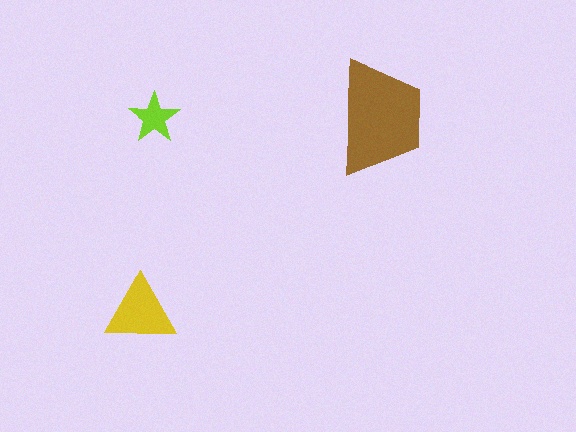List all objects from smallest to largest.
The lime star, the yellow triangle, the brown trapezoid.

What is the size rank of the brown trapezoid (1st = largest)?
1st.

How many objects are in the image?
There are 3 objects in the image.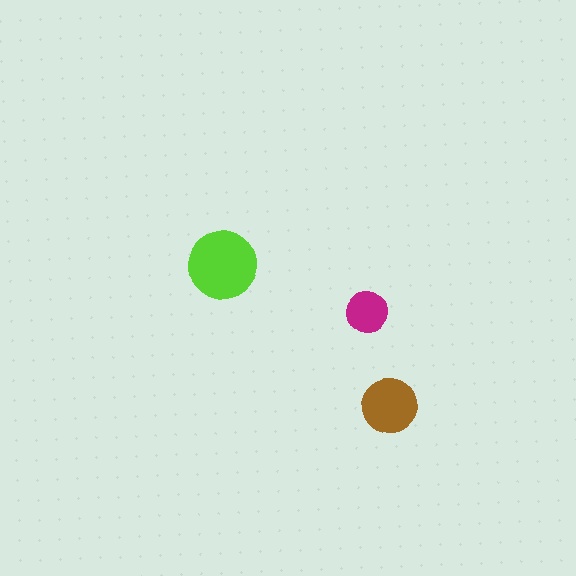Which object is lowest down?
The brown circle is bottommost.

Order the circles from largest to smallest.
the lime one, the brown one, the magenta one.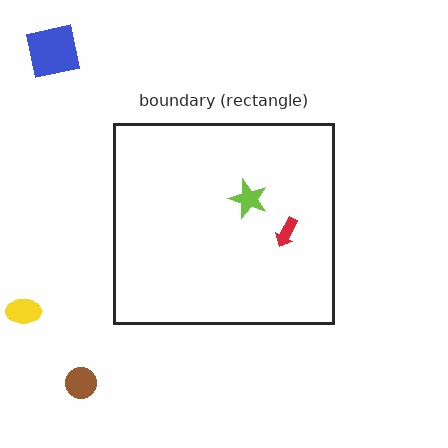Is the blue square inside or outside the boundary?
Outside.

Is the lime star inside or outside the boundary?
Inside.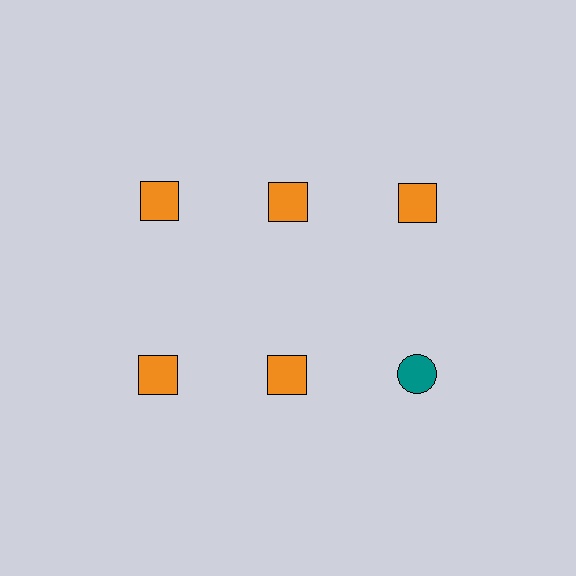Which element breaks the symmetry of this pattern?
The teal circle in the second row, center column breaks the symmetry. All other shapes are orange squares.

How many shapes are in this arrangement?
There are 6 shapes arranged in a grid pattern.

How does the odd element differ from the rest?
It differs in both color (teal instead of orange) and shape (circle instead of square).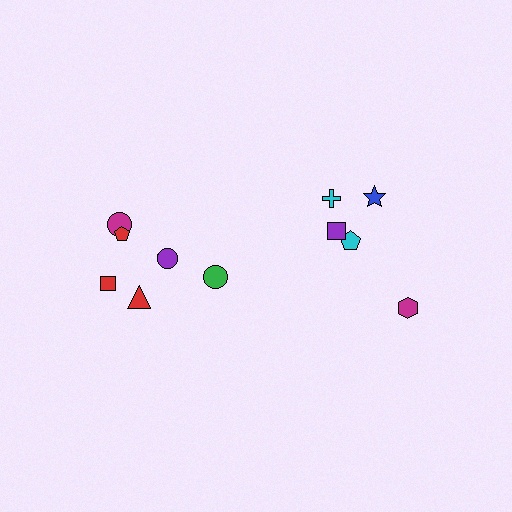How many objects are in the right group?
There are 5 objects.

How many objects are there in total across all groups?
There are 12 objects.